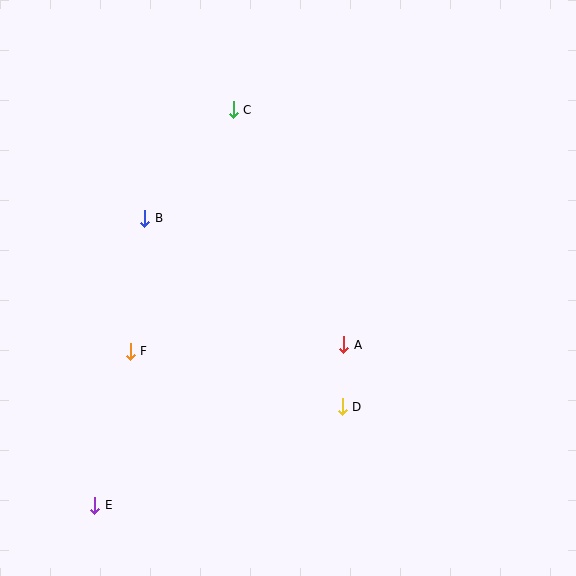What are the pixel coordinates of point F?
Point F is at (130, 351).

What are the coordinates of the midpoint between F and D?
The midpoint between F and D is at (236, 379).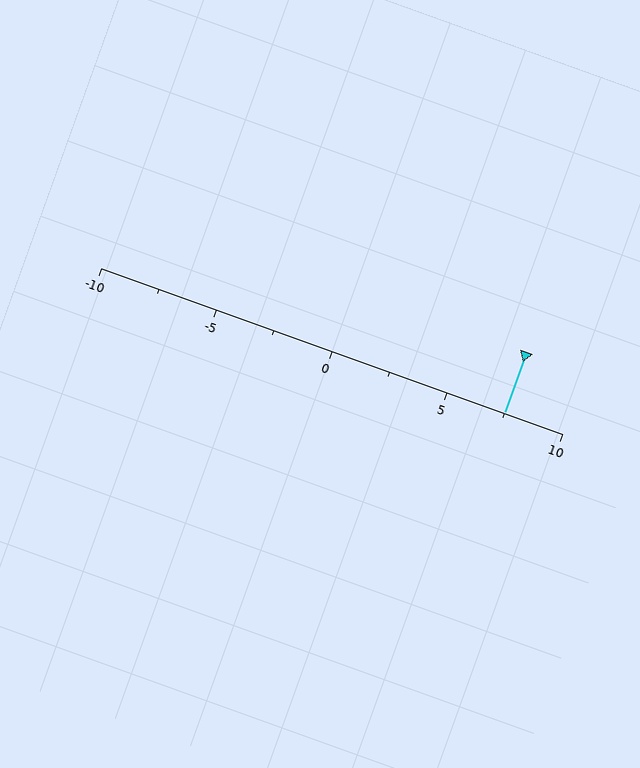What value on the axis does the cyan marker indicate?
The marker indicates approximately 7.5.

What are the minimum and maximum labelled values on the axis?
The axis runs from -10 to 10.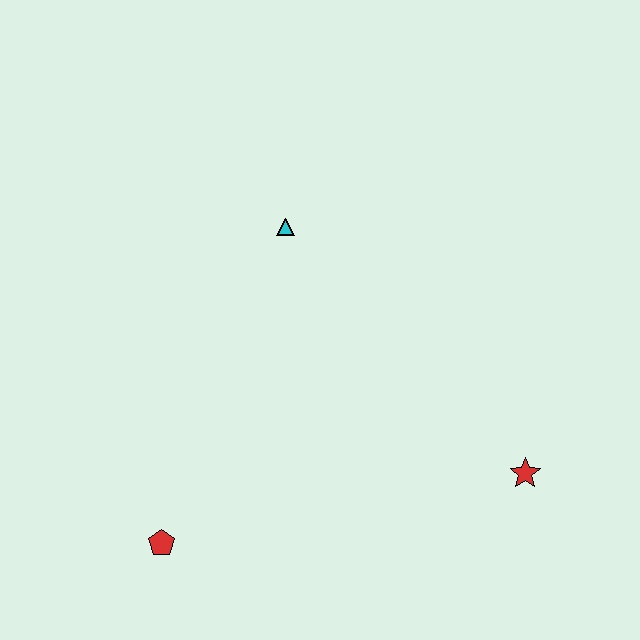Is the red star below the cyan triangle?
Yes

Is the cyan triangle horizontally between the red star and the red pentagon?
Yes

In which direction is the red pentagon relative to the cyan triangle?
The red pentagon is below the cyan triangle.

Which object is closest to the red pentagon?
The cyan triangle is closest to the red pentagon.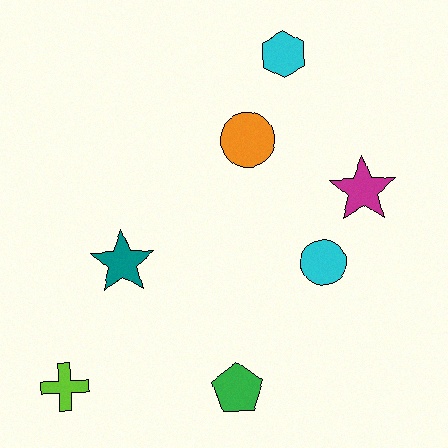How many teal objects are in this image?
There is 1 teal object.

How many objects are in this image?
There are 7 objects.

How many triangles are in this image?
There are no triangles.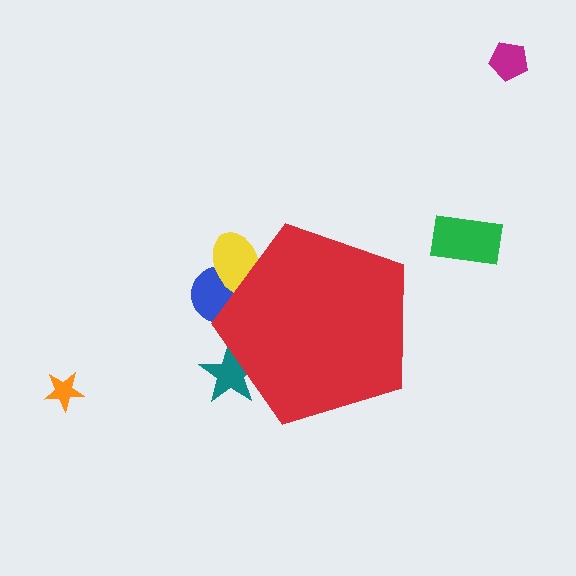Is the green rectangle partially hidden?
No, the green rectangle is fully visible.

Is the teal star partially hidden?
Yes, the teal star is partially hidden behind the red pentagon.